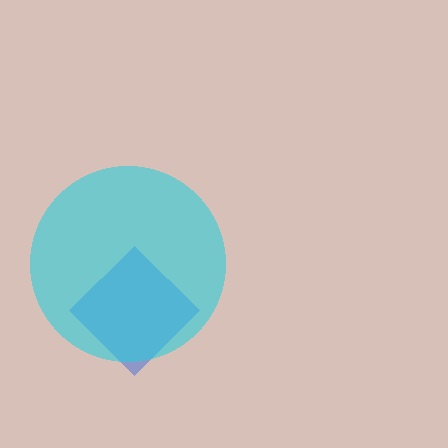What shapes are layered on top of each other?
The layered shapes are: a blue diamond, a cyan circle.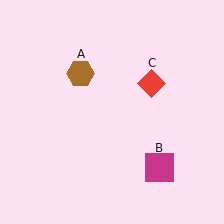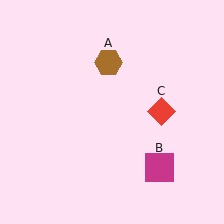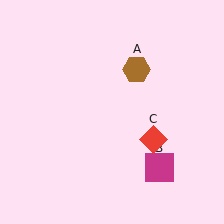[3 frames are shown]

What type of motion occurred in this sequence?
The brown hexagon (object A), red diamond (object C) rotated clockwise around the center of the scene.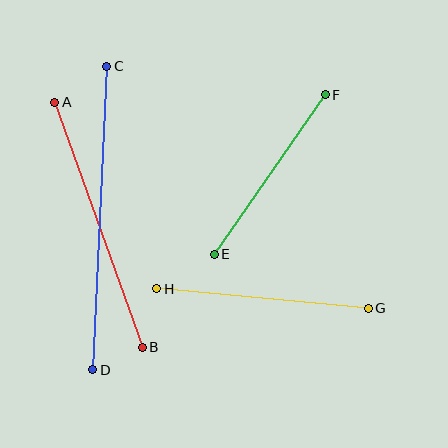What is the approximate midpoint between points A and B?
The midpoint is at approximately (98, 225) pixels.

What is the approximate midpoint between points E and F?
The midpoint is at approximately (270, 175) pixels.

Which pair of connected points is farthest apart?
Points C and D are farthest apart.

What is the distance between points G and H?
The distance is approximately 212 pixels.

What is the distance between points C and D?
The distance is approximately 304 pixels.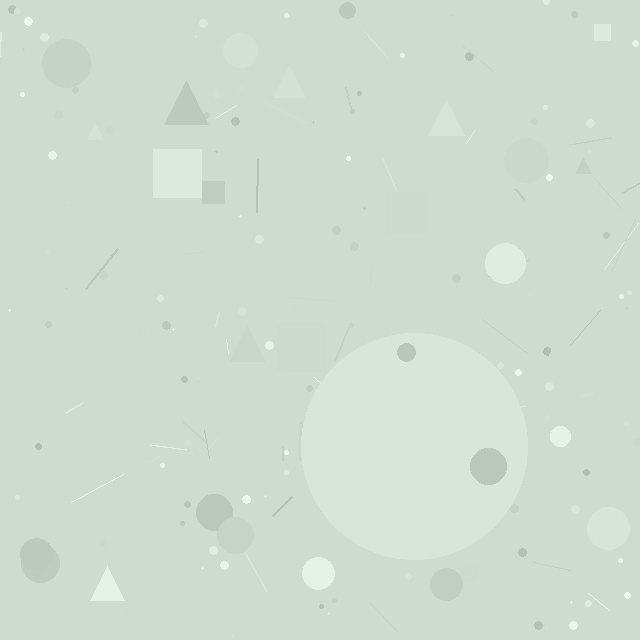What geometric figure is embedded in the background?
A circle is embedded in the background.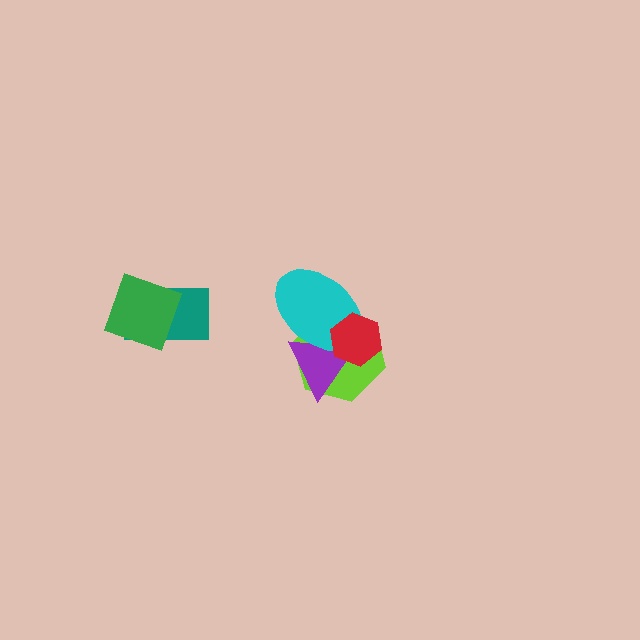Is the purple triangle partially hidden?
Yes, it is partially covered by another shape.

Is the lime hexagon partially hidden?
Yes, it is partially covered by another shape.